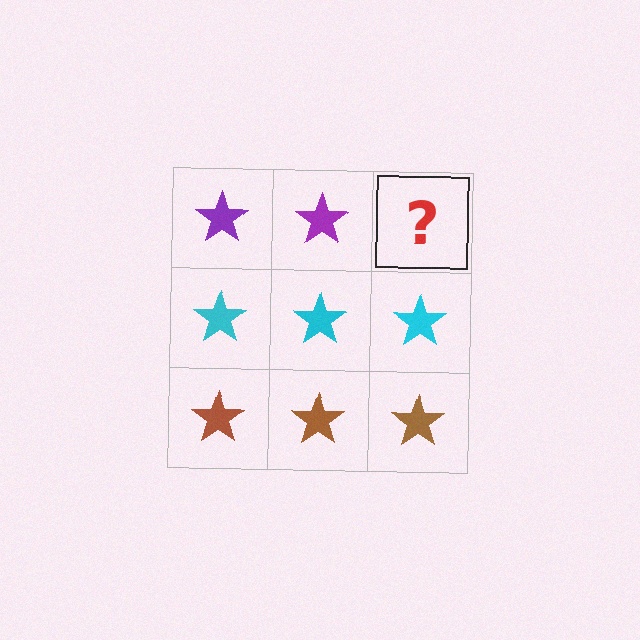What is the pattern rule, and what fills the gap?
The rule is that each row has a consistent color. The gap should be filled with a purple star.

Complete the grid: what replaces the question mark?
The question mark should be replaced with a purple star.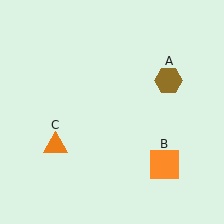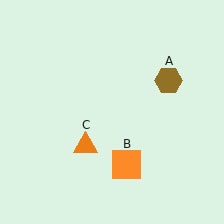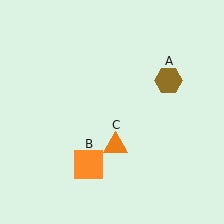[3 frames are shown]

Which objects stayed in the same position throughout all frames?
Brown hexagon (object A) remained stationary.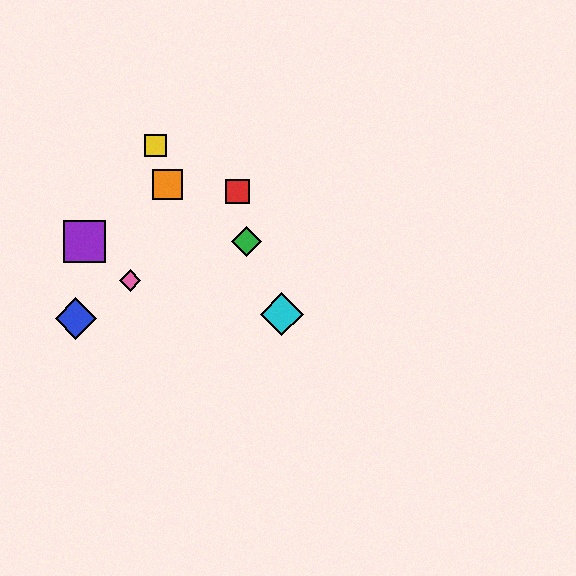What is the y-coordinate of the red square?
The red square is at y≈192.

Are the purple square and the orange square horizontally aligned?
No, the purple square is at y≈242 and the orange square is at y≈185.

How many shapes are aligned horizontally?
2 shapes (the green diamond, the purple square) are aligned horizontally.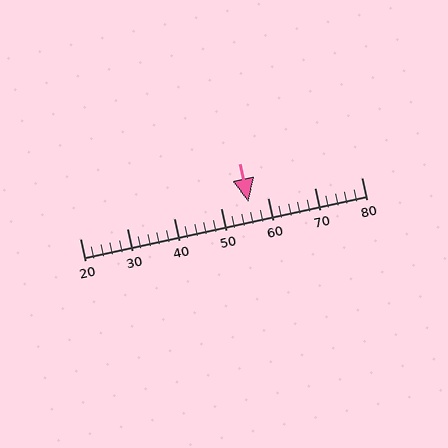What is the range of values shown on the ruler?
The ruler shows values from 20 to 80.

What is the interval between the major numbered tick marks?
The major tick marks are spaced 10 units apart.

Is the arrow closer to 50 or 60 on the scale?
The arrow is closer to 60.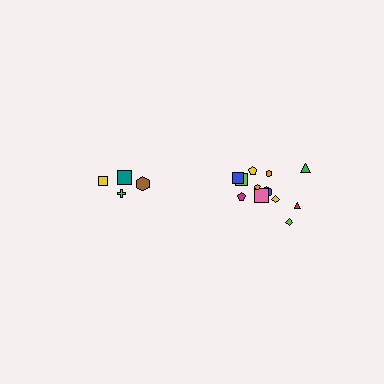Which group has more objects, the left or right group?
The right group.